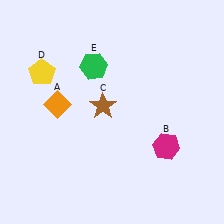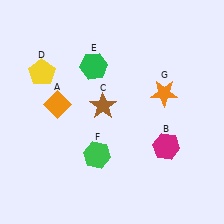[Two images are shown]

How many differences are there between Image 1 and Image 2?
There are 2 differences between the two images.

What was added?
A green hexagon (F), an orange star (G) were added in Image 2.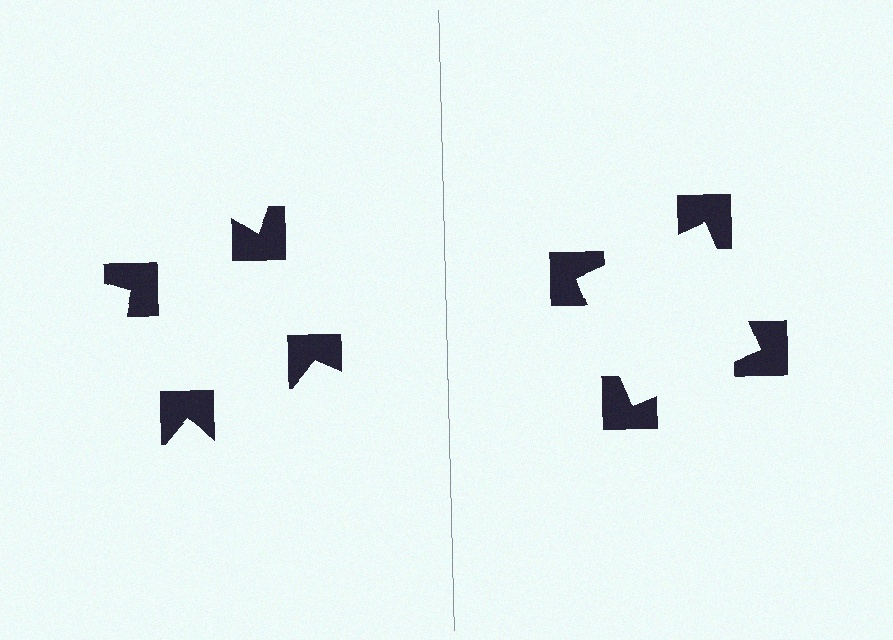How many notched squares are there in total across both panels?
8 — 4 on each side.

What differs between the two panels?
The notched squares are positioned identically on both sides; only the wedge orientations differ. On the right they align to a square; on the left they are misaligned.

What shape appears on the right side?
An illusory square.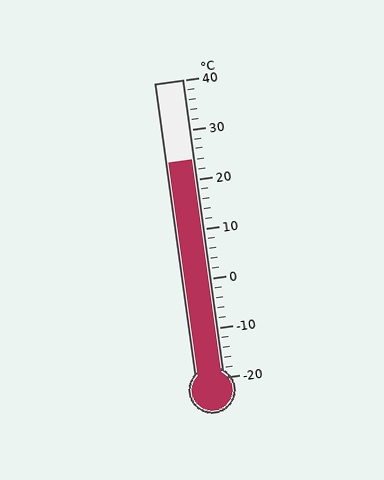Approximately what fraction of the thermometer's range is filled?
The thermometer is filled to approximately 75% of its range.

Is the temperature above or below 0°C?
The temperature is above 0°C.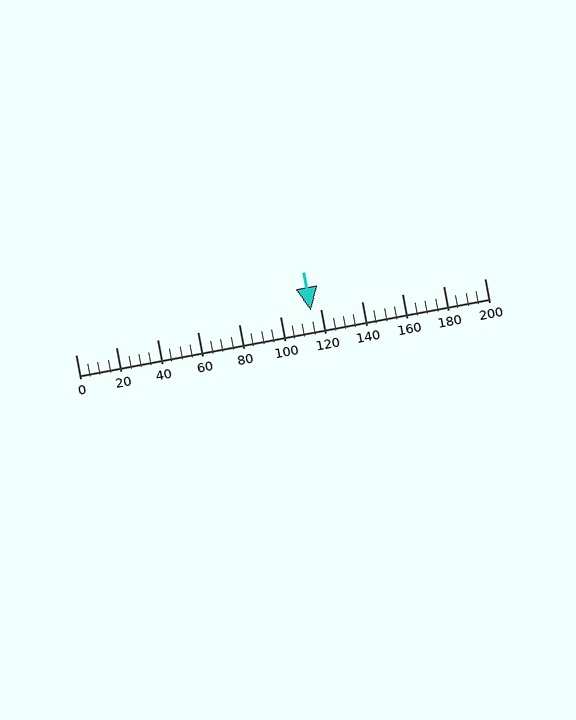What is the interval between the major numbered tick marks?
The major tick marks are spaced 20 units apart.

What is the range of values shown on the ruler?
The ruler shows values from 0 to 200.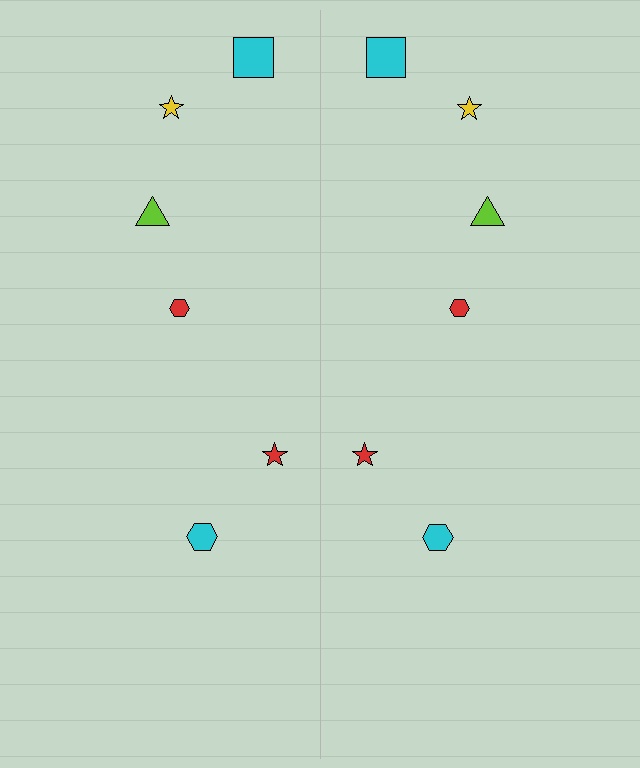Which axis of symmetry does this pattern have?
The pattern has a vertical axis of symmetry running through the center of the image.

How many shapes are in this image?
There are 12 shapes in this image.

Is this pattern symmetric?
Yes, this pattern has bilateral (reflection) symmetry.